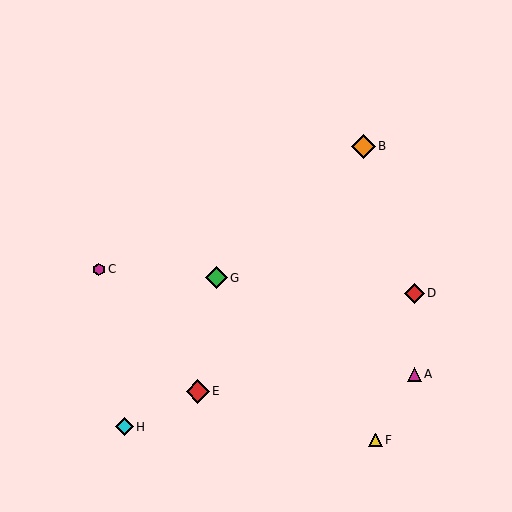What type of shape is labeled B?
Shape B is an orange diamond.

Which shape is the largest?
The orange diamond (labeled B) is the largest.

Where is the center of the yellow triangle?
The center of the yellow triangle is at (376, 440).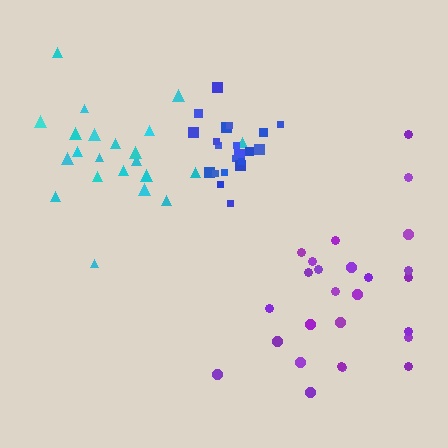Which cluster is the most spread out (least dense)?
Purple.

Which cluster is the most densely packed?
Blue.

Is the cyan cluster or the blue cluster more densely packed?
Blue.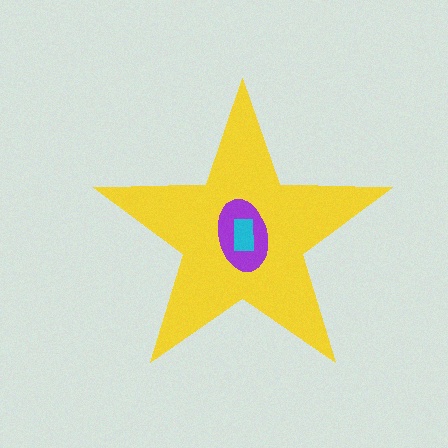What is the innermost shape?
The cyan rectangle.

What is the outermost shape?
The yellow star.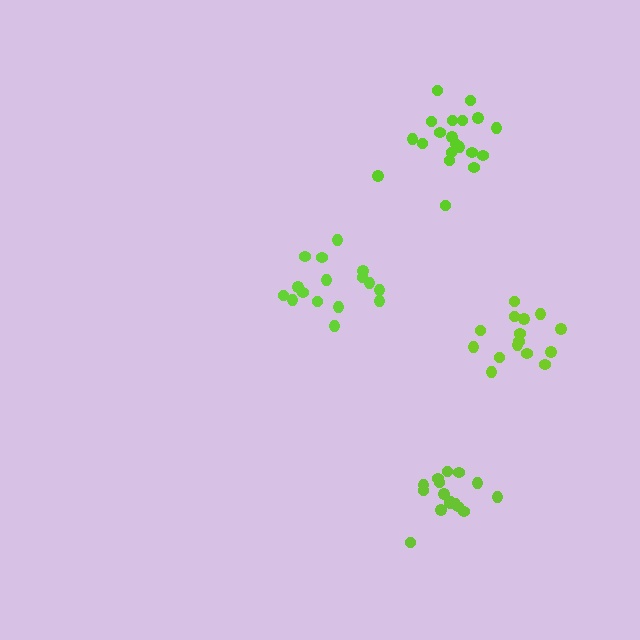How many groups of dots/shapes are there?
There are 4 groups.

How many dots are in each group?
Group 1: 16 dots, Group 2: 17 dots, Group 3: 20 dots, Group 4: 15 dots (68 total).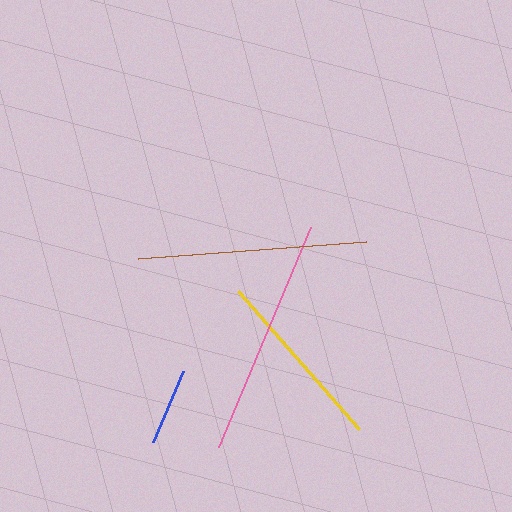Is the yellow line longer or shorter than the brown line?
The brown line is longer than the yellow line.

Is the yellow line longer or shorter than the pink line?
The pink line is longer than the yellow line.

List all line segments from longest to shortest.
From longest to shortest: pink, brown, yellow, blue.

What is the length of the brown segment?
The brown segment is approximately 228 pixels long.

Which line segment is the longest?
The pink line is the longest at approximately 239 pixels.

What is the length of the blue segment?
The blue segment is approximately 77 pixels long.